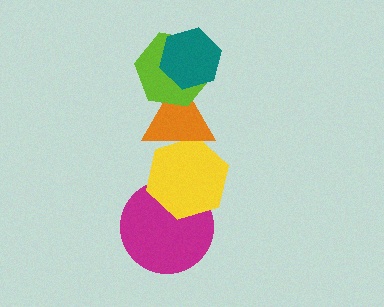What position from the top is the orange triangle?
The orange triangle is 3rd from the top.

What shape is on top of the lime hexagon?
The teal hexagon is on top of the lime hexagon.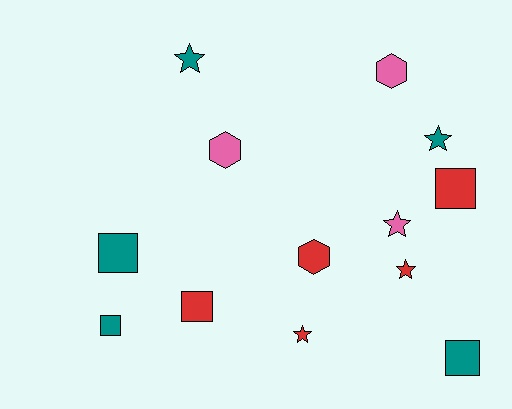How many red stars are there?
There are 2 red stars.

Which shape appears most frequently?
Square, with 5 objects.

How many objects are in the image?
There are 13 objects.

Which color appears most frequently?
Teal, with 5 objects.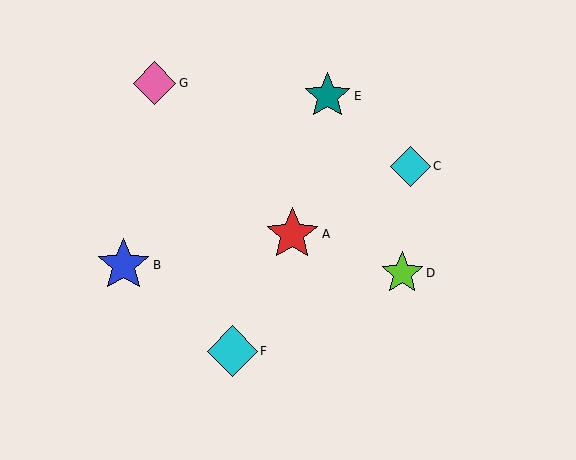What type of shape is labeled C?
Shape C is a cyan diamond.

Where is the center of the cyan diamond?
The center of the cyan diamond is at (232, 351).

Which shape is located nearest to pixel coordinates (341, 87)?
The teal star (labeled E) at (327, 96) is nearest to that location.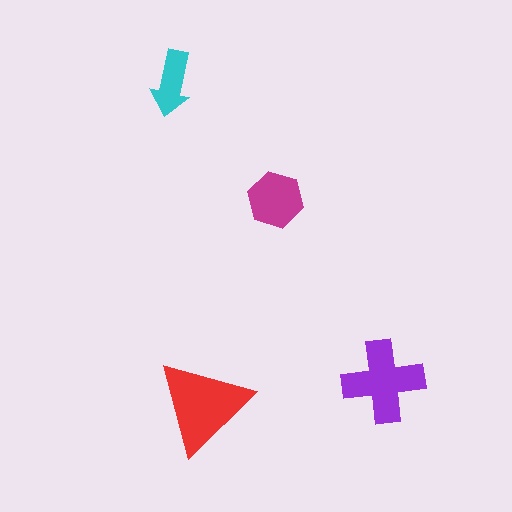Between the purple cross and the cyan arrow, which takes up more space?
The purple cross.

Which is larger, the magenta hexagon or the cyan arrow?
The magenta hexagon.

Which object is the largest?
The red triangle.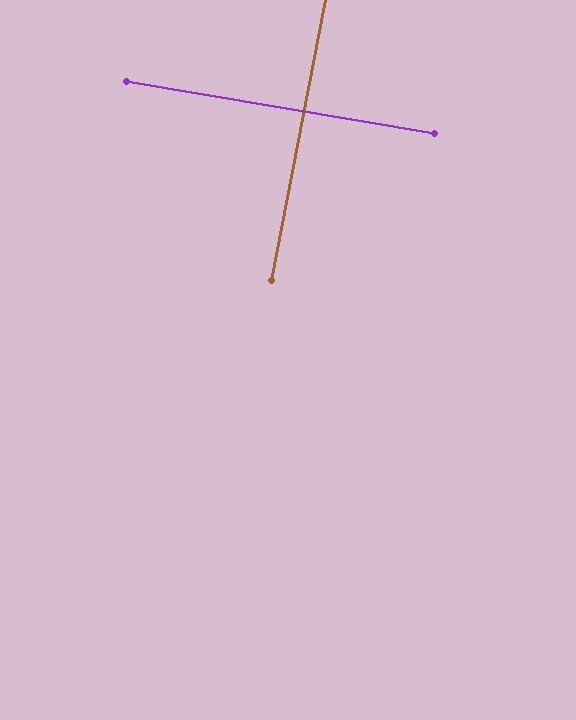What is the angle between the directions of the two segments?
Approximately 89 degrees.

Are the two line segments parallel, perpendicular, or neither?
Perpendicular — they meet at approximately 89°.